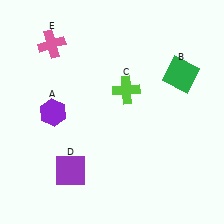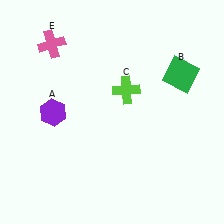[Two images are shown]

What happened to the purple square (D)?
The purple square (D) was removed in Image 2. It was in the bottom-left area of Image 1.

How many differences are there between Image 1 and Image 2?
There is 1 difference between the two images.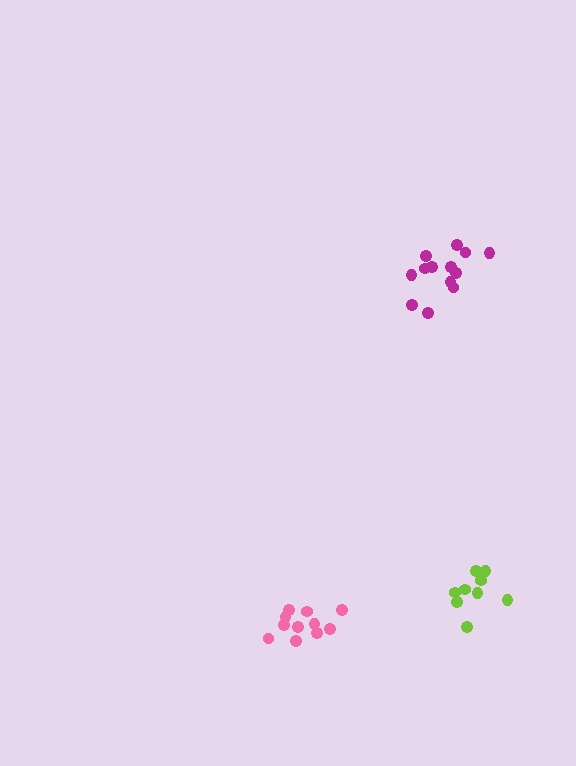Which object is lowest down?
The pink cluster is bottommost.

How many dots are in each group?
Group 1: 9 dots, Group 2: 11 dots, Group 3: 13 dots (33 total).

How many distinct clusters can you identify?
There are 3 distinct clusters.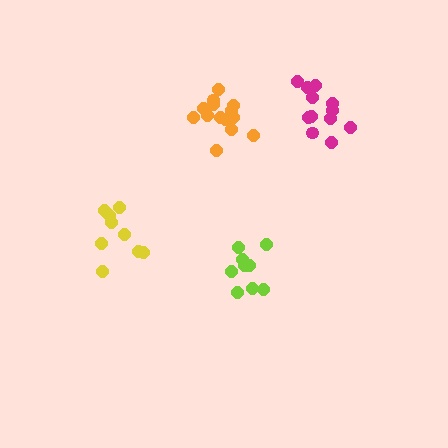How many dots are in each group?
Group 1: 9 dots, Group 2: 14 dots, Group 3: 9 dots, Group 4: 12 dots (44 total).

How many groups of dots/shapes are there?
There are 4 groups.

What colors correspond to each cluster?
The clusters are colored: lime, orange, yellow, magenta.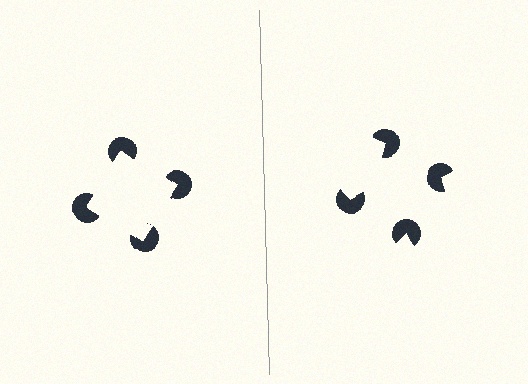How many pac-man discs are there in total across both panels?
8 — 4 on each side.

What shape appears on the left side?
An illusory square.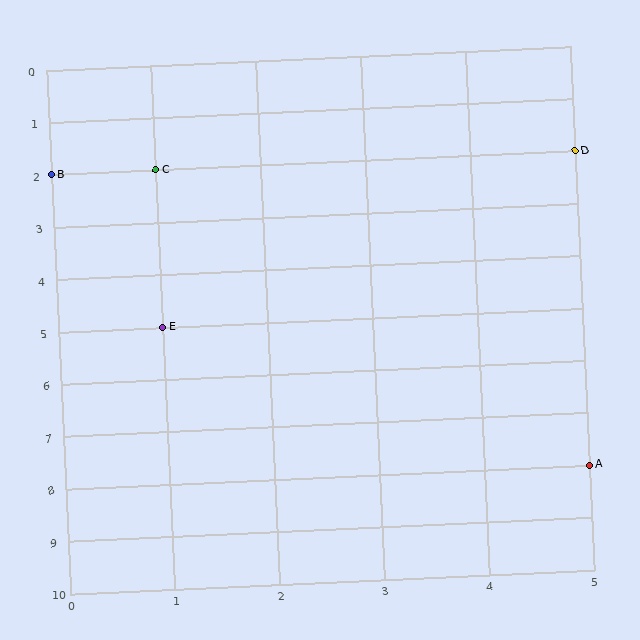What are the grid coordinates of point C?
Point C is at grid coordinates (1, 2).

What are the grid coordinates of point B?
Point B is at grid coordinates (0, 2).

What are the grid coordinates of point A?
Point A is at grid coordinates (5, 8).